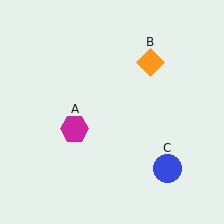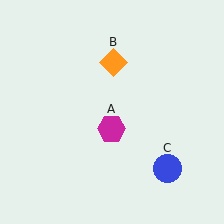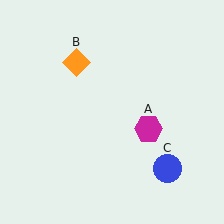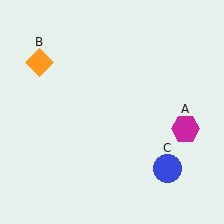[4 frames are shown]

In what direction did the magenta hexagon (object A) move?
The magenta hexagon (object A) moved right.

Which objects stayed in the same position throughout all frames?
Blue circle (object C) remained stationary.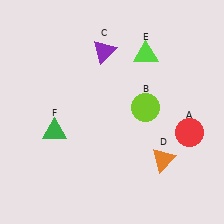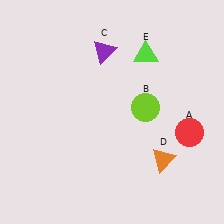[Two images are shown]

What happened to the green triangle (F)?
The green triangle (F) was removed in Image 2. It was in the bottom-left area of Image 1.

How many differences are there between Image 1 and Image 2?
There is 1 difference between the two images.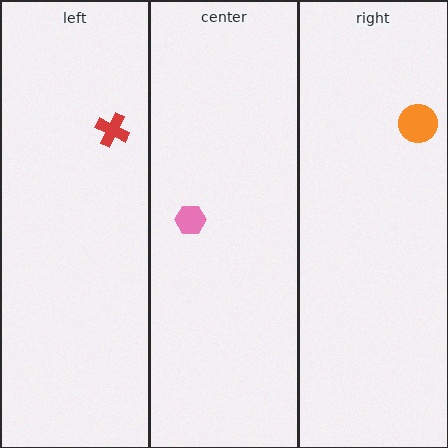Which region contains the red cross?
The left region.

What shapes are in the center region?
The pink hexagon.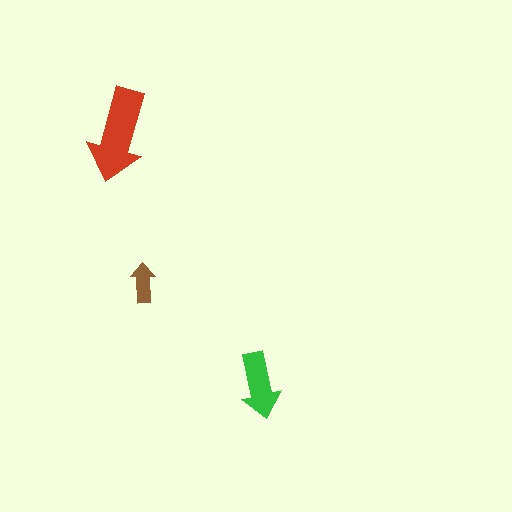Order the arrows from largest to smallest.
the red one, the green one, the brown one.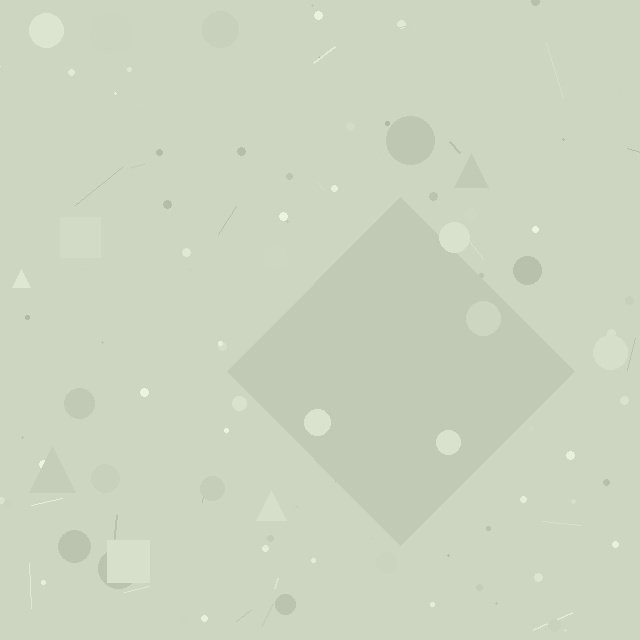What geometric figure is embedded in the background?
A diamond is embedded in the background.